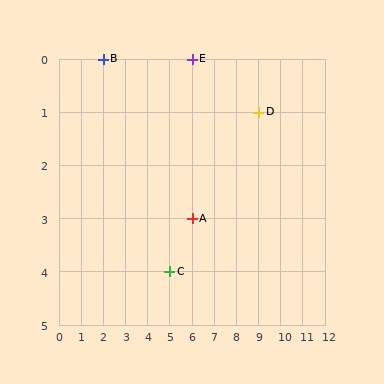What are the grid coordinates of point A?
Point A is at grid coordinates (6, 3).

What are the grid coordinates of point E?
Point E is at grid coordinates (6, 0).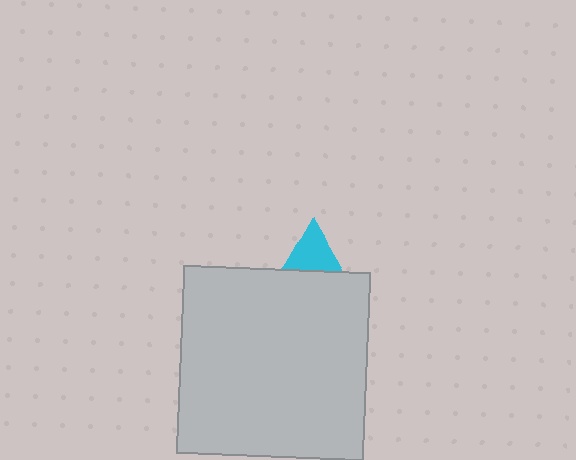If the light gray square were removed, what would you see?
You would see the complete cyan triangle.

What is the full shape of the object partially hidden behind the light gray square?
The partially hidden object is a cyan triangle.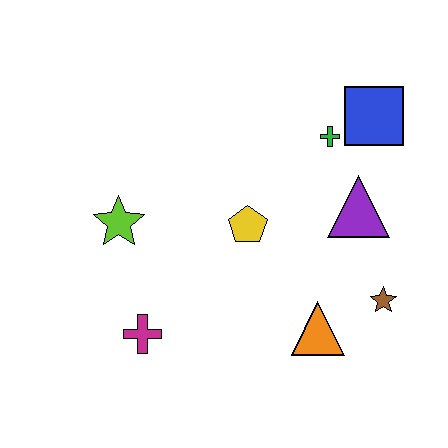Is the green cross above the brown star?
Yes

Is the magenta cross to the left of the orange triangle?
Yes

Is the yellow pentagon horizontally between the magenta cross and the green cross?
Yes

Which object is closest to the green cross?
The blue square is closest to the green cross.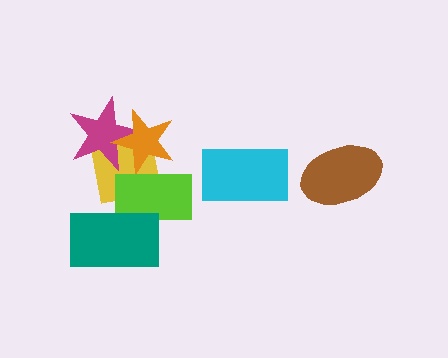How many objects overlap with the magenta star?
2 objects overlap with the magenta star.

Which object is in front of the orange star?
The lime rectangle is in front of the orange star.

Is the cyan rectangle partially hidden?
No, no other shape covers it.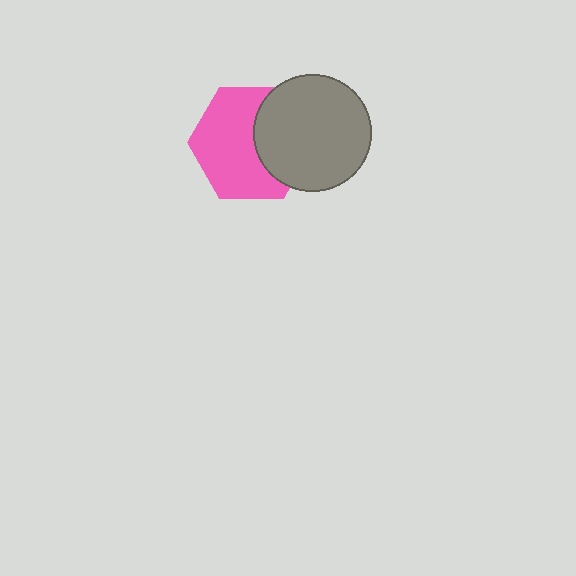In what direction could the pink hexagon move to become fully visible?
The pink hexagon could move left. That would shift it out from behind the gray circle entirely.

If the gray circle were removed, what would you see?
You would see the complete pink hexagon.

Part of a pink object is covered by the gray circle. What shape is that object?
It is a hexagon.